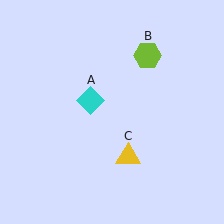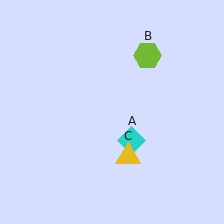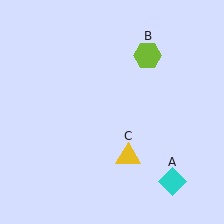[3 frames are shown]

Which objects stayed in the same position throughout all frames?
Lime hexagon (object B) and yellow triangle (object C) remained stationary.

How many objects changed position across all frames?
1 object changed position: cyan diamond (object A).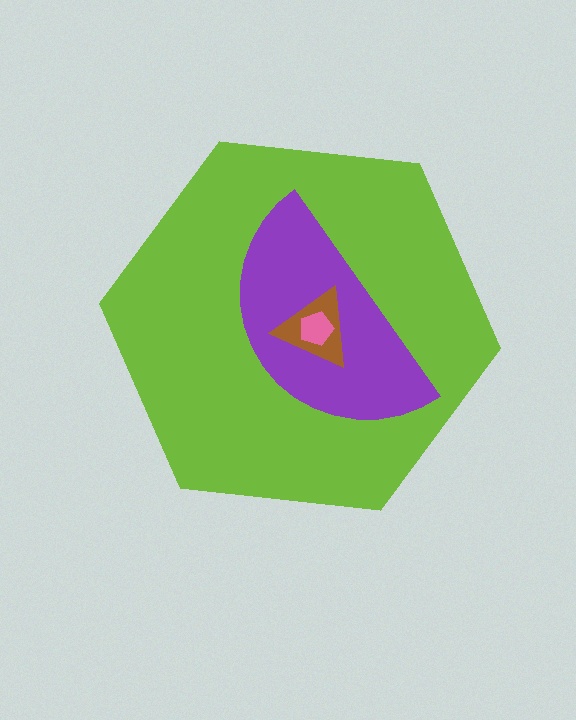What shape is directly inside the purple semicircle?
The brown triangle.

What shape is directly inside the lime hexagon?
The purple semicircle.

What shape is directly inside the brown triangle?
The pink pentagon.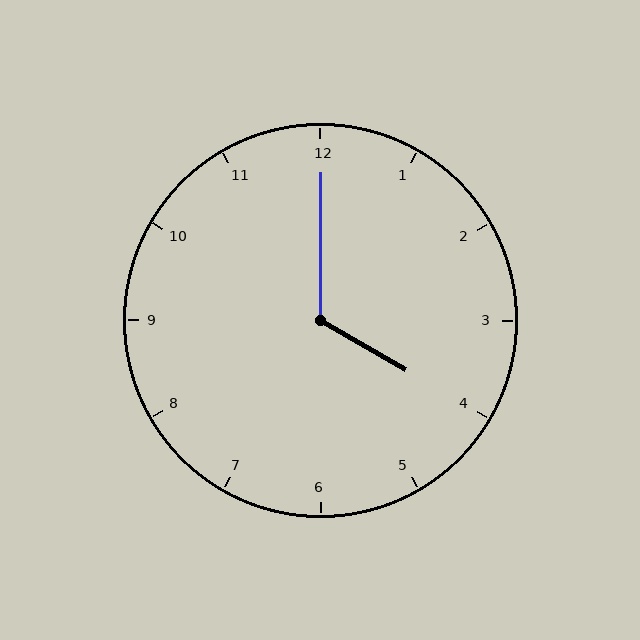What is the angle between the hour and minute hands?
Approximately 120 degrees.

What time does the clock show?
4:00.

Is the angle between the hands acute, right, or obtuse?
It is obtuse.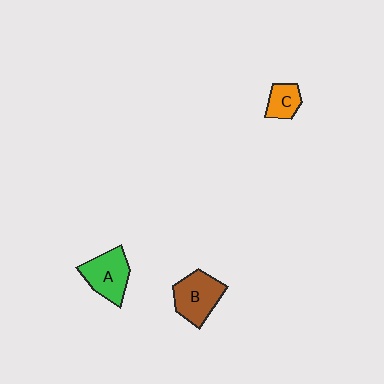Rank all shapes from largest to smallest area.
From largest to smallest: B (brown), A (green), C (orange).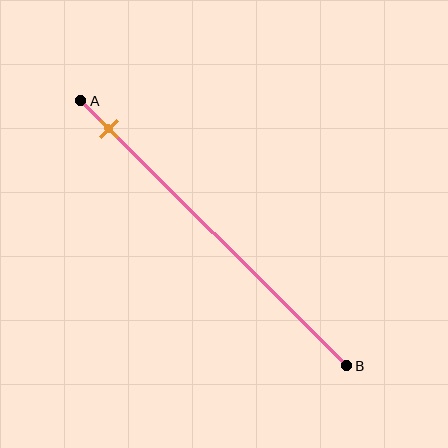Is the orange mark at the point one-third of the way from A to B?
No, the mark is at about 10% from A, not at the 33% one-third point.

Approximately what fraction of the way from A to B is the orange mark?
The orange mark is approximately 10% of the way from A to B.